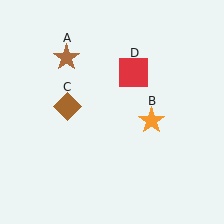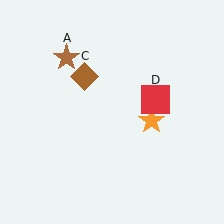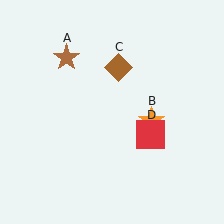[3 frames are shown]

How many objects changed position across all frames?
2 objects changed position: brown diamond (object C), red square (object D).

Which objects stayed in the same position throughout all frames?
Brown star (object A) and orange star (object B) remained stationary.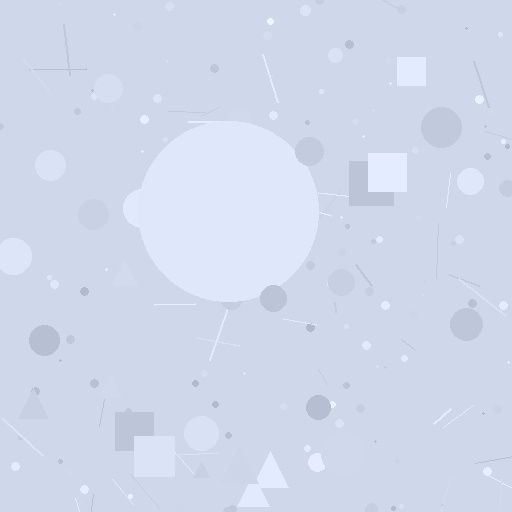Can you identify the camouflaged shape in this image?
The camouflaged shape is a circle.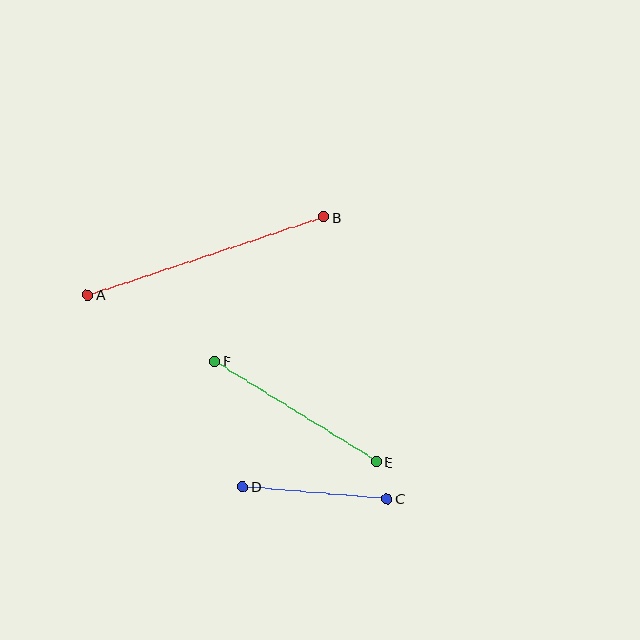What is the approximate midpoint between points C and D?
The midpoint is at approximately (315, 493) pixels.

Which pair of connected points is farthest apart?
Points A and B are farthest apart.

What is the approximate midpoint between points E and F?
The midpoint is at approximately (295, 412) pixels.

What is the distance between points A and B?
The distance is approximately 249 pixels.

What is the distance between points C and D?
The distance is approximately 145 pixels.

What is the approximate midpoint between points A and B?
The midpoint is at approximately (206, 256) pixels.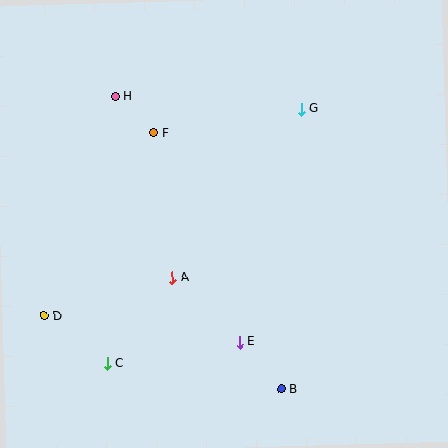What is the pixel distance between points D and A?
The distance between D and A is 134 pixels.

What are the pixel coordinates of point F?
Point F is at (154, 133).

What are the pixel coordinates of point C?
Point C is at (107, 364).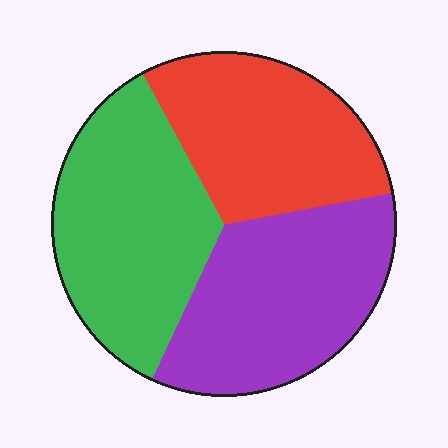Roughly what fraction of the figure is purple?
Purple takes up between a third and a half of the figure.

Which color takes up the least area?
Red, at roughly 30%.